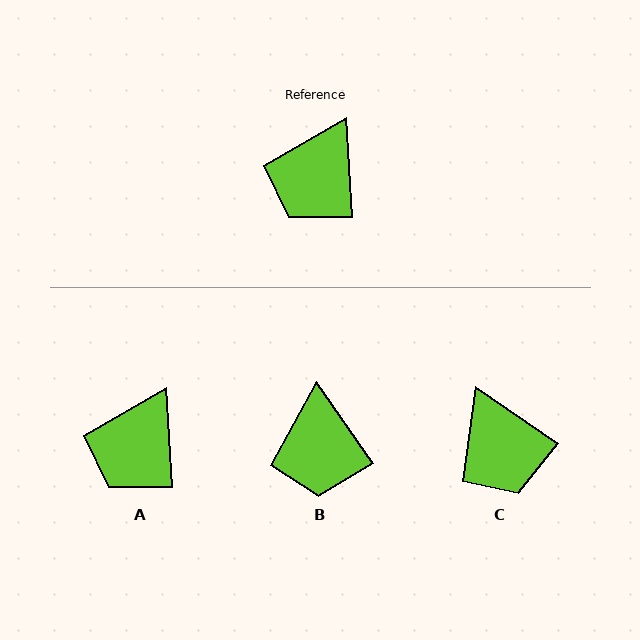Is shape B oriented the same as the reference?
No, it is off by about 31 degrees.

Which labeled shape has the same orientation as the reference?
A.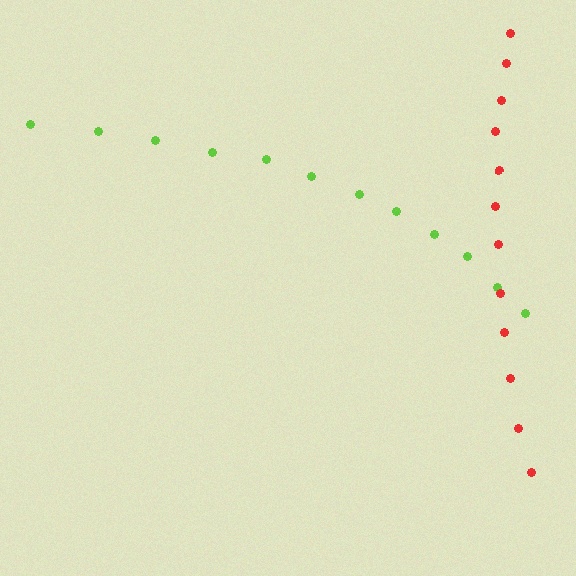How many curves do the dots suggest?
There are 2 distinct paths.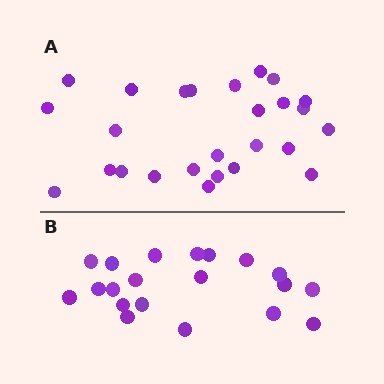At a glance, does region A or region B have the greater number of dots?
Region A (the top region) has more dots.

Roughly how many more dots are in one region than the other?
Region A has about 6 more dots than region B.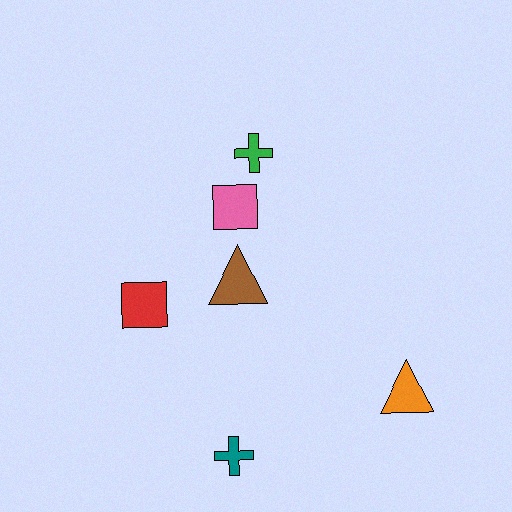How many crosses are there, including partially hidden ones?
There are 2 crosses.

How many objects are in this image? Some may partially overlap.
There are 6 objects.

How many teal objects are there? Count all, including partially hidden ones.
There is 1 teal object.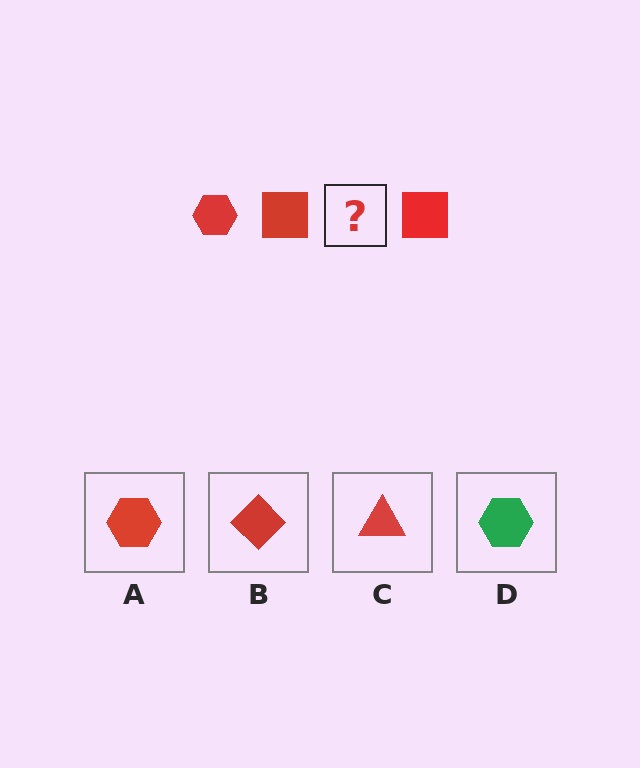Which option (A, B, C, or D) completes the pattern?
A.